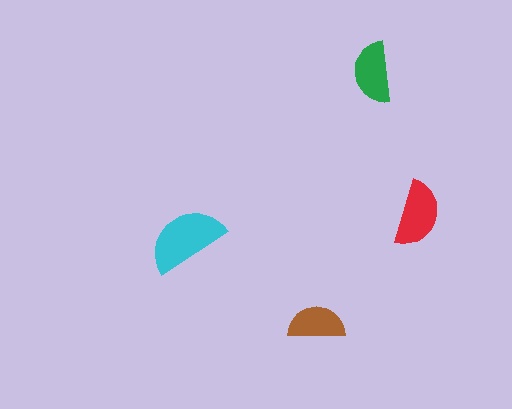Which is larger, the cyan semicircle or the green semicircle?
The cyan one.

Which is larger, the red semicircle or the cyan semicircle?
The cyan one.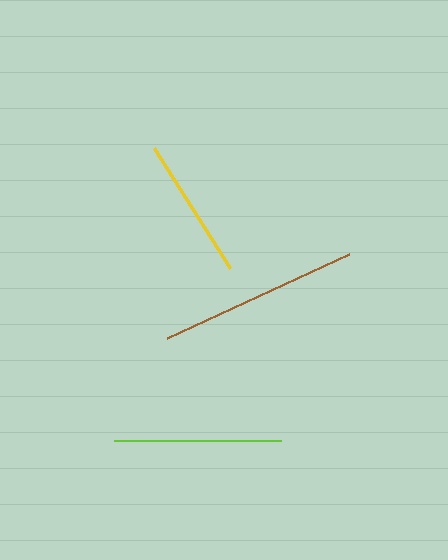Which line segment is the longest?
The brown line is the longest at approximately 200 pixels.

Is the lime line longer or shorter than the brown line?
The brown line is longer than the lime line.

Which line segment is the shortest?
The yellow line is the shortest at approximately 142 pixels.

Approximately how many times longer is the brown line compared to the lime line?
The brown line is approximately 1.2 times the length of the lime line.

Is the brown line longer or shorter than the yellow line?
The brown line is longer than the yellow line.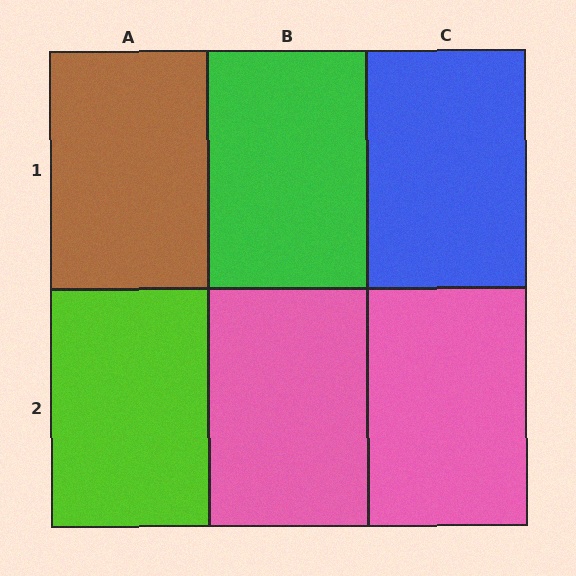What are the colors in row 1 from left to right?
Brown, green, blue.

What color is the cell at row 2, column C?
Pink.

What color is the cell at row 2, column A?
Lime.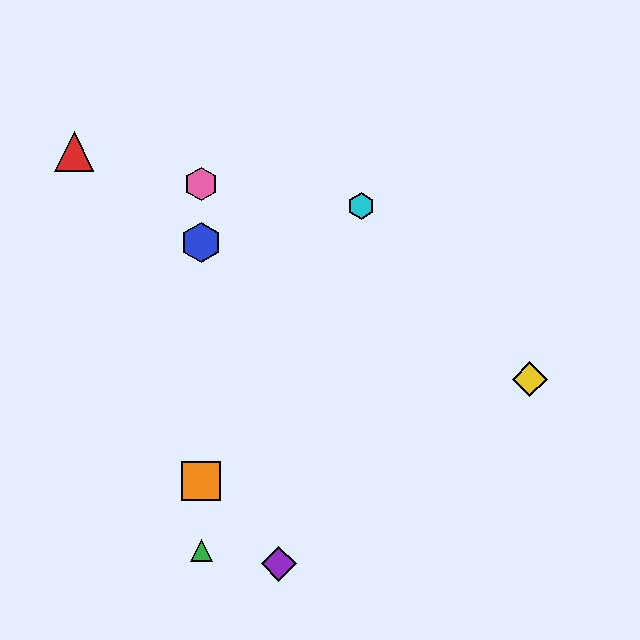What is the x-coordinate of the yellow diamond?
The yellow diamond is at x≈530.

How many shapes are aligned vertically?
4 shapes (the blue hexagon, the green triangle, the orange square, the pink hexagon) are aligned vertically.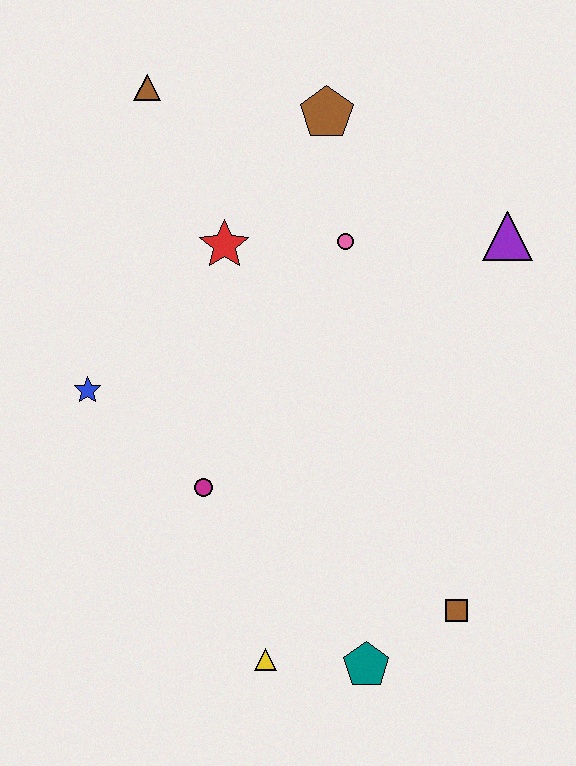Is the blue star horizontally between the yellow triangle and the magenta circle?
No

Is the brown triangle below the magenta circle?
No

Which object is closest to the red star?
The pink circle is closest to the red star.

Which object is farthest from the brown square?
The brown triangle is farthest from the brown square.